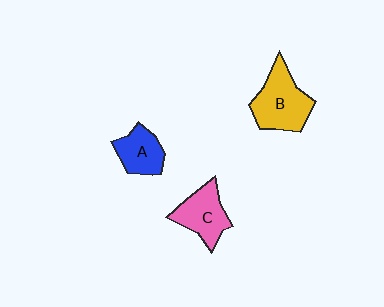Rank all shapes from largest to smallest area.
From largest to smallest: B (yellow), C (pink), A (blue).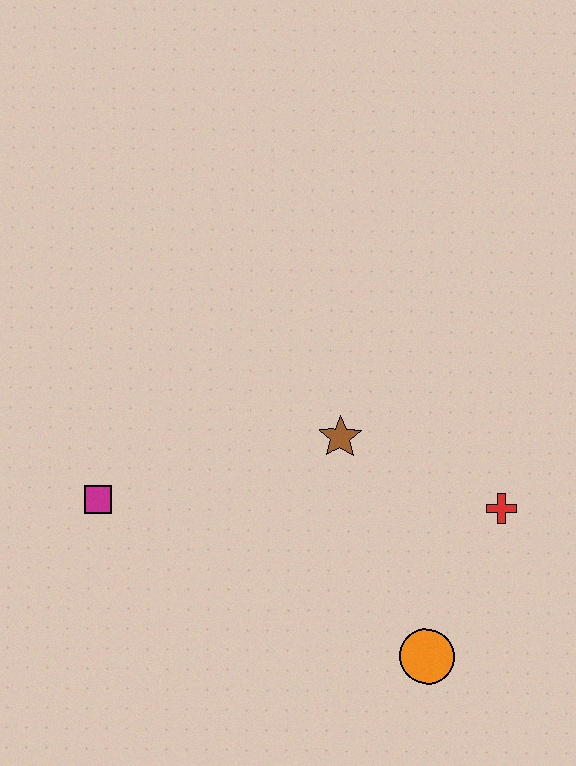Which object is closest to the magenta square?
The brown star is closest to the magenta square.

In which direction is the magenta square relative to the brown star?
The magenta square is to the left of the brown star.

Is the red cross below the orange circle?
No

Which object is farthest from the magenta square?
The red cross is farthest from the magenta square.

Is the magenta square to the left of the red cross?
Yes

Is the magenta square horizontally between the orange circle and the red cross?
No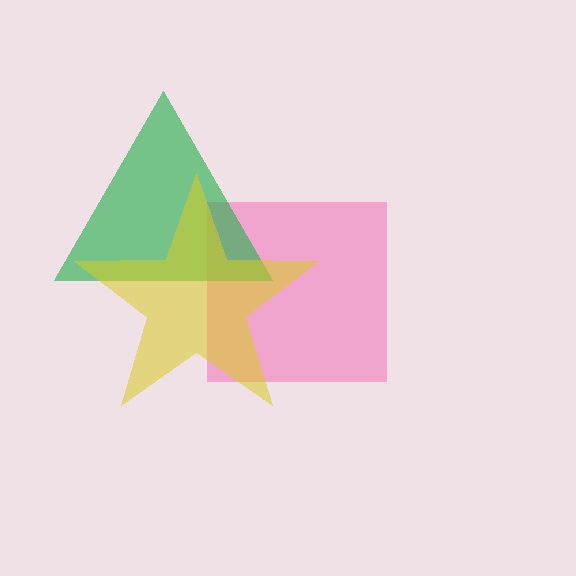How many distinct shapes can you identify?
There are 3 distinct shapes: a pink square, a green triangle, a yellow star.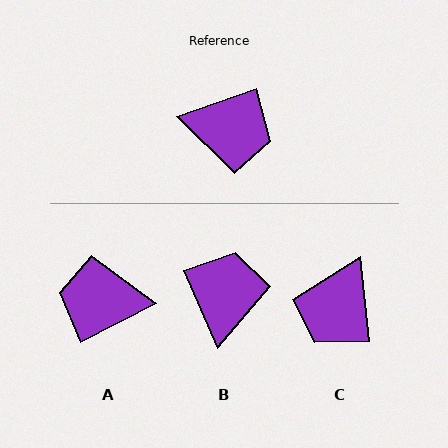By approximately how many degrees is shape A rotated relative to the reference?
Approximately 172 degrees clockwise.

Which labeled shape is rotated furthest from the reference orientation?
A, about 172 degrees away.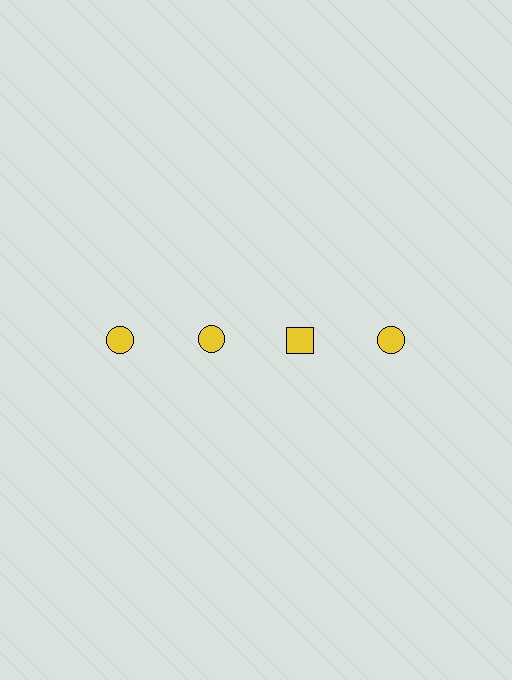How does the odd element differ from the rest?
It has a different shape: square instead of circle.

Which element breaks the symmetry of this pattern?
The yellow square in the top row, center column breaks the symmetry. All other shapes are yellow circles.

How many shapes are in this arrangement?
There are 4 shapes arranged in a grid pattern.